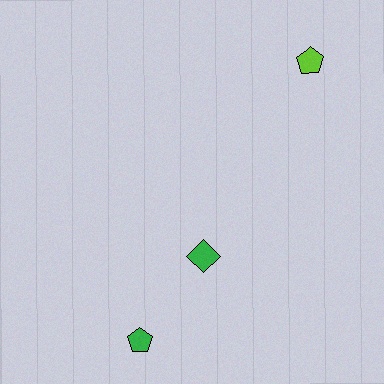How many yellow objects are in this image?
There are no yellow objects.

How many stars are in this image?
There are no stars.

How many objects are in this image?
There are 3 objects.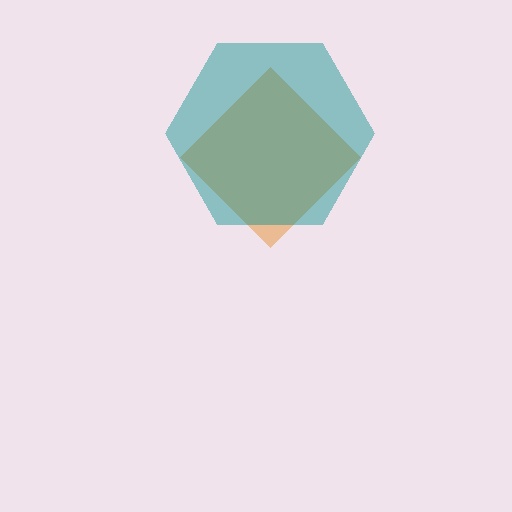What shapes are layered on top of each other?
The layered shapes are: an orange diamond, a teal hexagon.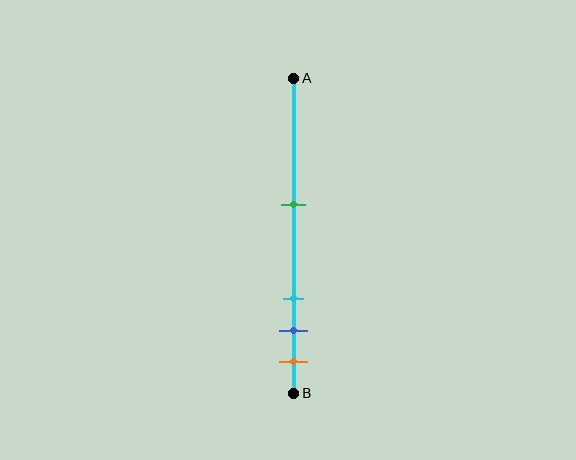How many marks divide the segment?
There are 4 marks dividing the segment.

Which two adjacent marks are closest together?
The blue and orange marks are the closest adjacent pair.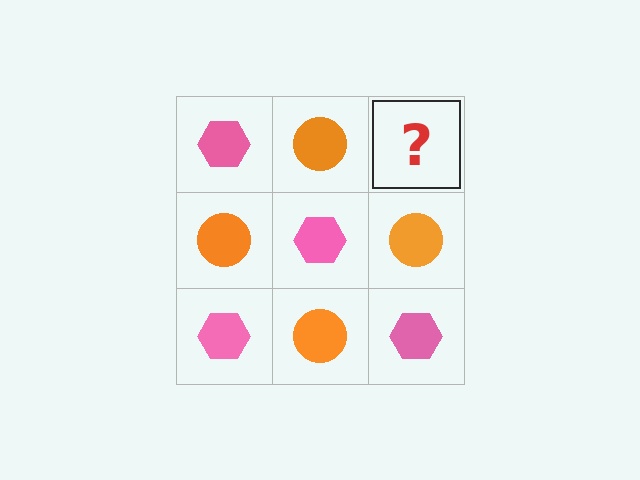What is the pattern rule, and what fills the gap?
The rule is that it alternates pink hexagon and orange circle in a checkerboard pattern. The gap should be filled with a pink hexagon.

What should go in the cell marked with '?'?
The missing cell should contain a pink hexagon.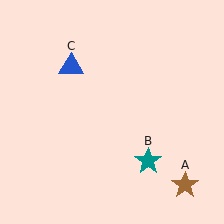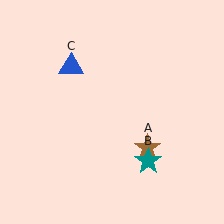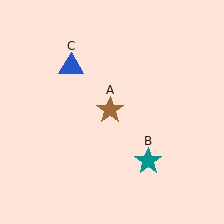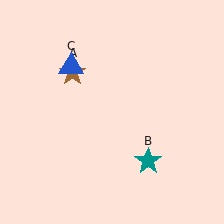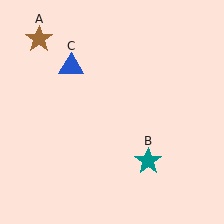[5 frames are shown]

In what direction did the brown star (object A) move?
The brown star (object A) moved up and to the left.